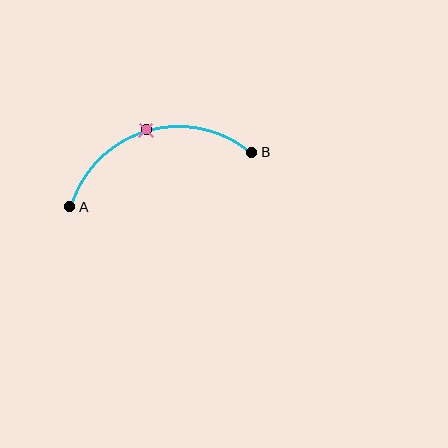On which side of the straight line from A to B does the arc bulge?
The arc bulges above the straight line connecting A and B.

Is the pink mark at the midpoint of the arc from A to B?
Yes. The pink mark lies on the arc at equal arc-length from both A and B — it is the arc midpoint.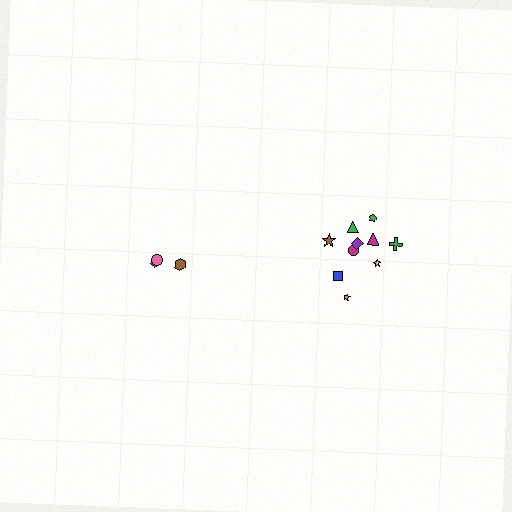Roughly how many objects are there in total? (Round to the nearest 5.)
Roughly 15 objects in total.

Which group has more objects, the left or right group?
The right group.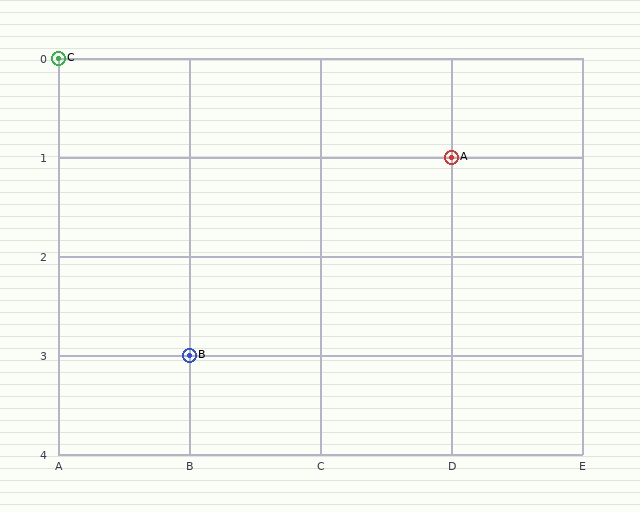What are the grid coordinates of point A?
Point A is at grid coordinates (D, 1).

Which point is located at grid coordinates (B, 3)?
Point B is at (B, 3).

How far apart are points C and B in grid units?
Points C and B are 1 column and 3 rows apart (about 3.2 grid units diagonally).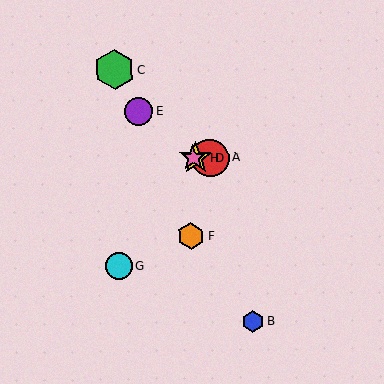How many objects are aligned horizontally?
3 objects (A, D, H) are aligned horizontally.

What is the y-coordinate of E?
Object E is at y≈112.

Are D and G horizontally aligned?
No, D is at y≈158 and G is at y≈266.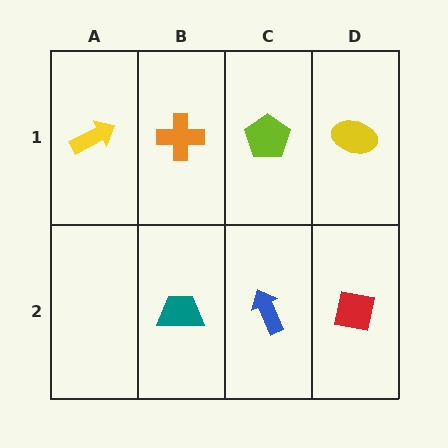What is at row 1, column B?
An orange cross.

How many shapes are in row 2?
3 shapes.